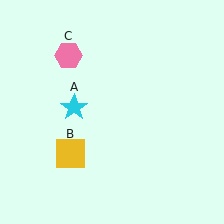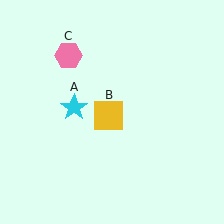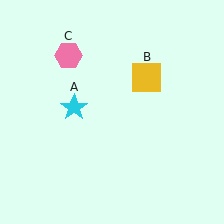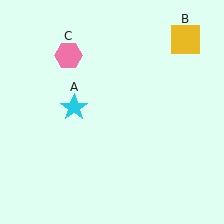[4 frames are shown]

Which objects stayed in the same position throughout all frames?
Cyan star (object A) and pink hexagon (object C) remained stationary.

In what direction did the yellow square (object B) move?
The yellow square (object B) moved up and to the right.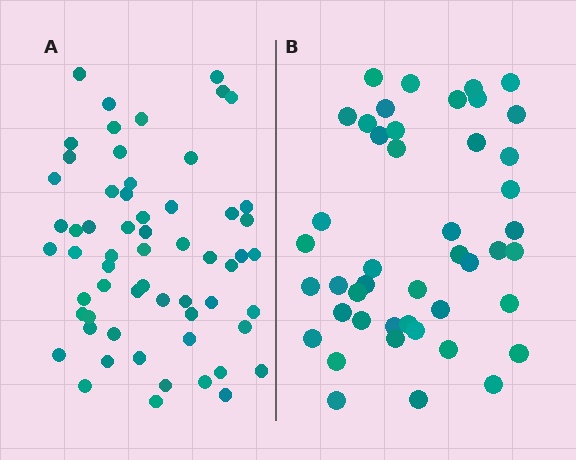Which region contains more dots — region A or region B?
Region A (the left region) has more dots.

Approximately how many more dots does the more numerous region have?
Region A has approximately 15 more dots than region B.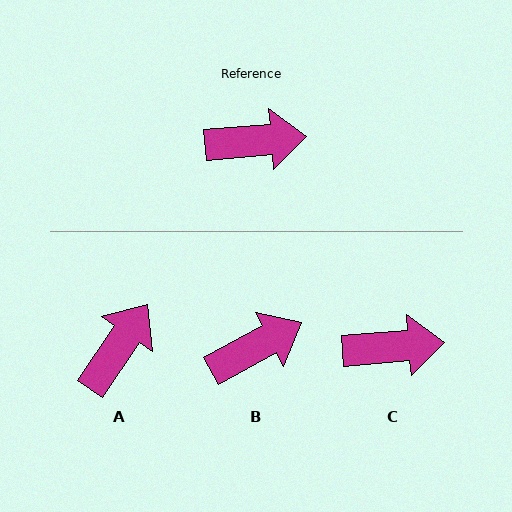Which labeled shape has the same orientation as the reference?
C.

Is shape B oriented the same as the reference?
No, it is off by about 23 degrees.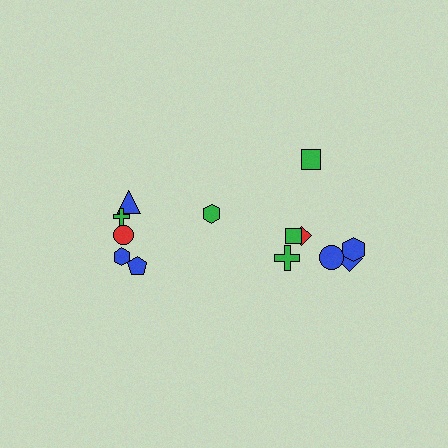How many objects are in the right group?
There are 8 objects.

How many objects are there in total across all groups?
There are 14 objects.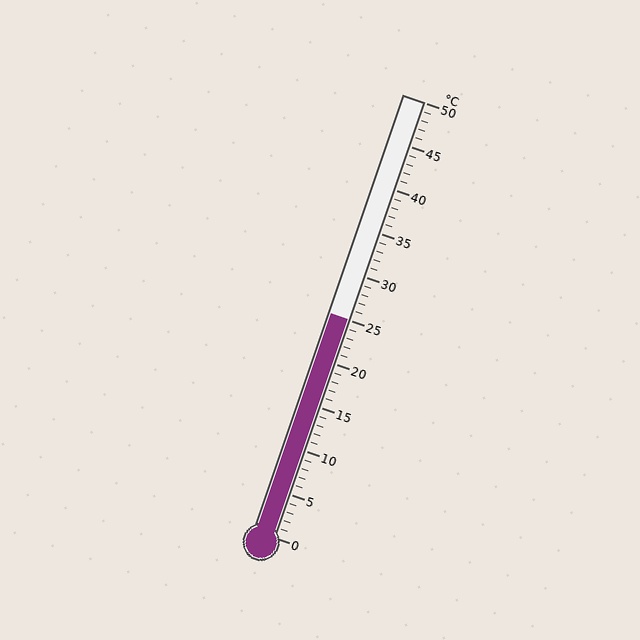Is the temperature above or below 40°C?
The temperature is below 40°C.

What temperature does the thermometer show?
The thermometer shows approximately 25°C.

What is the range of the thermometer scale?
The thermometer scale ranges from 0°C to 50°C.